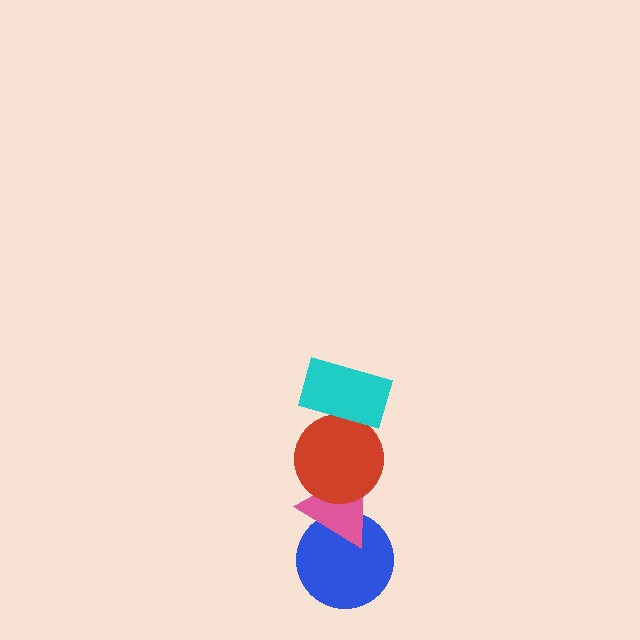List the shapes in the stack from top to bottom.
From top to bottom: the cyan rectangle, the red circle, the pink triangle, the blue circle.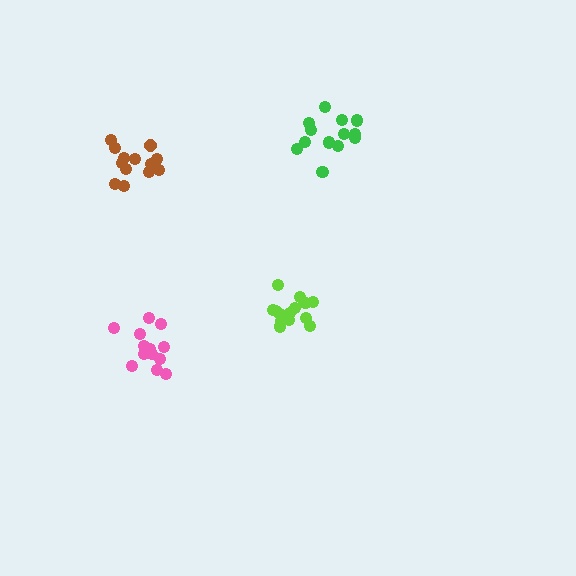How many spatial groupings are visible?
There are 4 spatial groupings.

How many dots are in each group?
Group 1: 14 dots, Group 2: 13 dots, Group 3: 13 dots, Group 4: 13 dots (53 total).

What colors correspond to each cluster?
The clusters are colored: lime, green, pink, brown.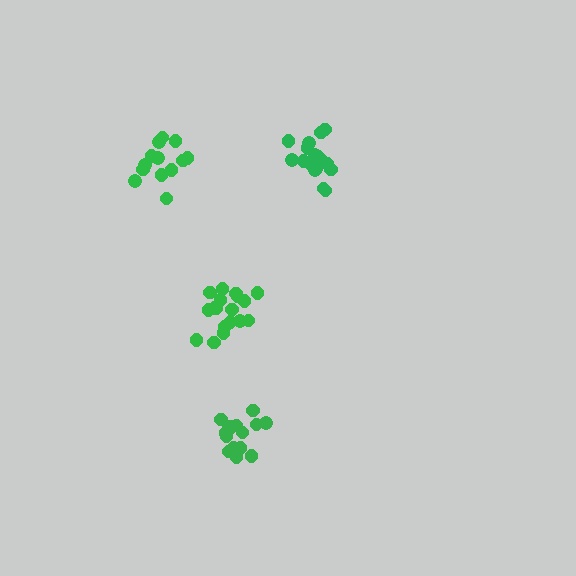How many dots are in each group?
Group 1: 18 dots, Group 2: 13 dots, Group 3: 15 dots, Group 4: 18 dots (64 total).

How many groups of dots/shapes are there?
There are 4 groups.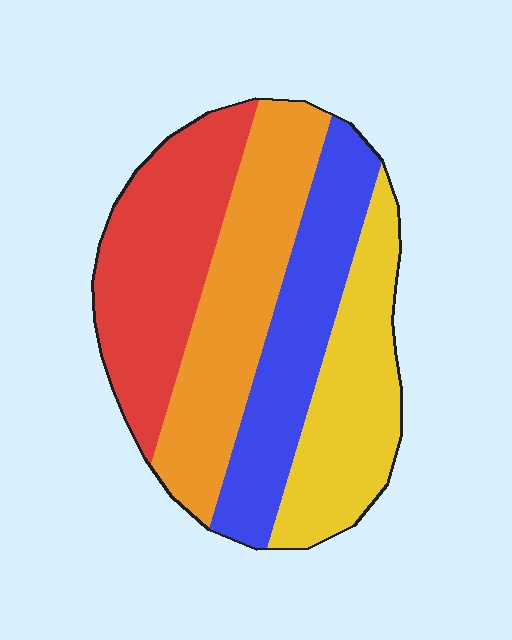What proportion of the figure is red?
Red covers around 25% of the figure.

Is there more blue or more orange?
Orange.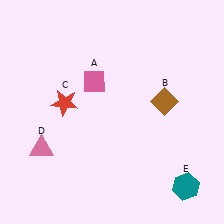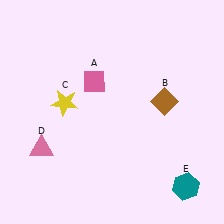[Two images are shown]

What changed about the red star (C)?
In Image 1, C is red. In Image 2, it changed to yellow.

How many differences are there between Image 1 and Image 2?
There is 1 difference between the two images.